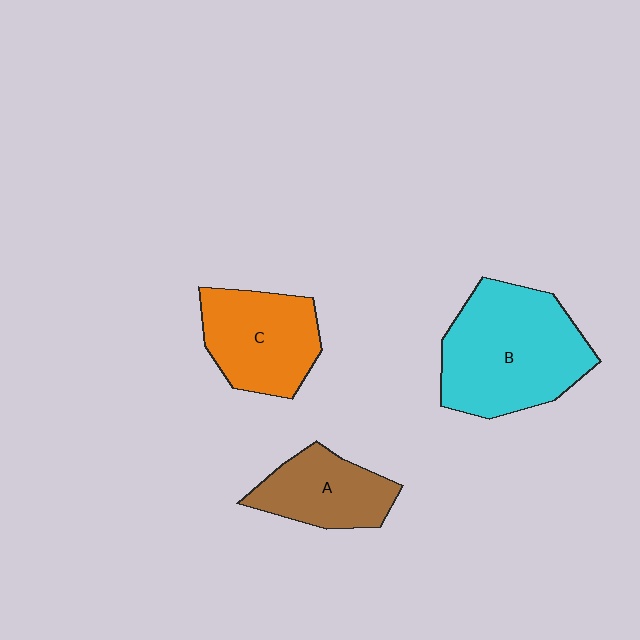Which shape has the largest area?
Shape B (cyan).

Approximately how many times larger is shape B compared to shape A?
Approximately 1.8 times.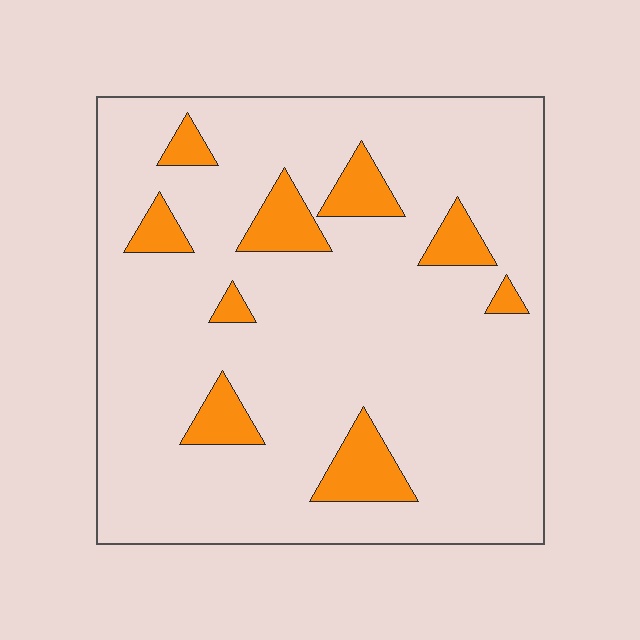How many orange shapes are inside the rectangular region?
9.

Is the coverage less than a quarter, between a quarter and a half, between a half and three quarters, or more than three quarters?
Less than a quarter.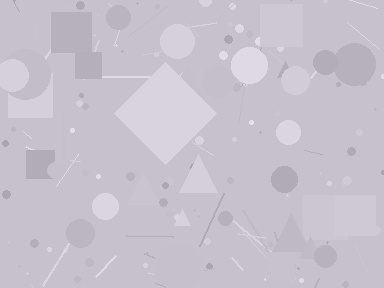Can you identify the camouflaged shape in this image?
The camouflaged shape is a diamond.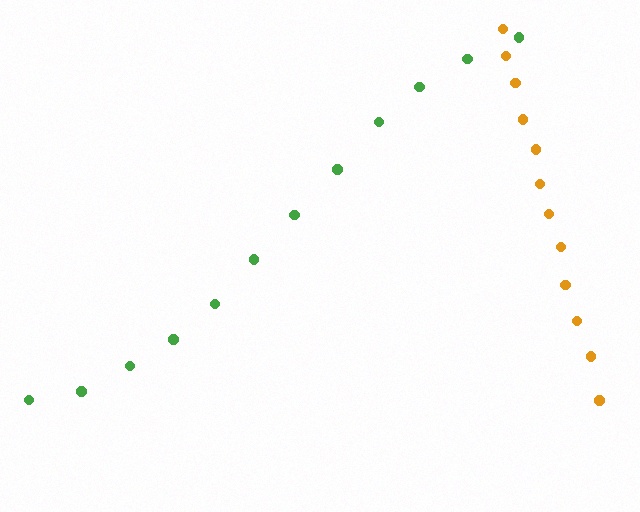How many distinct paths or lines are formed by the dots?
There are 2 distinct paths.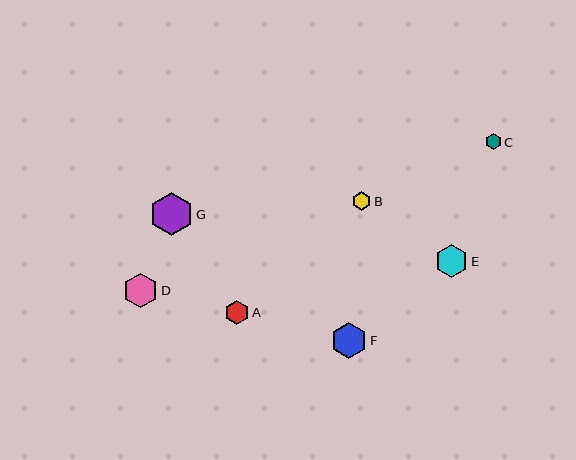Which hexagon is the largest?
Hexagon G is the largest with a size of approximately 43 pixels.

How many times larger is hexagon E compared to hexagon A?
Hexagon E is approximately 1.4 times the size of hexagon A.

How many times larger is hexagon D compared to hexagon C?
Hexagon D is approximately 2.2 times the size of hexagon C.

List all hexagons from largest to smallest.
From largest to smallest: G, F, D, E, A, B, C.